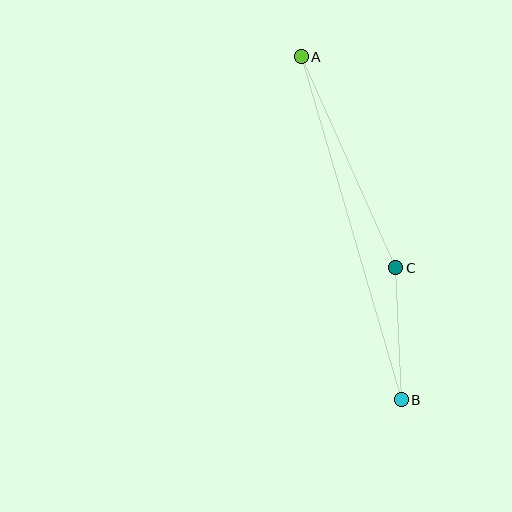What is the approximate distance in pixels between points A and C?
The distance between A and C is approximately 231 pixels.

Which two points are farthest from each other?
Points A and B are farthest from each other.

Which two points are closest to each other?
Points B and C are closest to each other.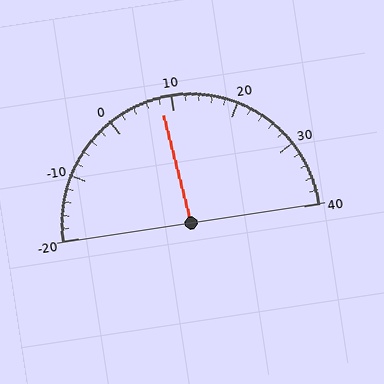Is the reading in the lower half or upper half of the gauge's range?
The reading is in the lower half of the range (-20 to 40).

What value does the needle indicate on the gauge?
The needle indicates approximately 8.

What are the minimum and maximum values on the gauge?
The gauge ranges from -20 to 40.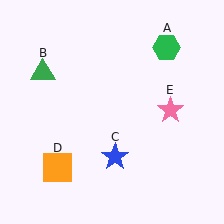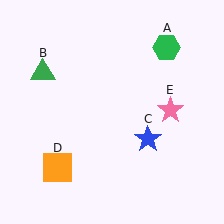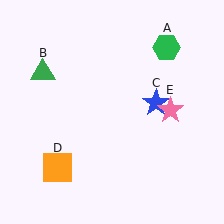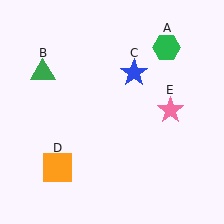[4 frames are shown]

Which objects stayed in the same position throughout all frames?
Green hexagon (object A) and green triangle (object B) and orange square (object D) and pink star (object E) remained stationary.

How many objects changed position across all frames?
1 object changed position: blue star (object C).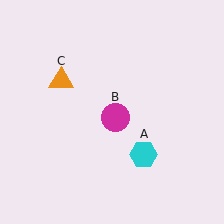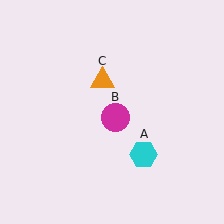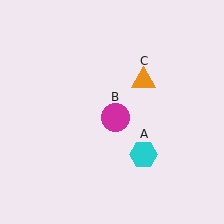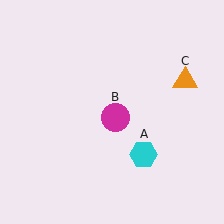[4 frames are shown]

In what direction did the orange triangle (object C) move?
The orange triangle (object C) moved right.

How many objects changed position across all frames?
1 object changed position: orange triangle (object C).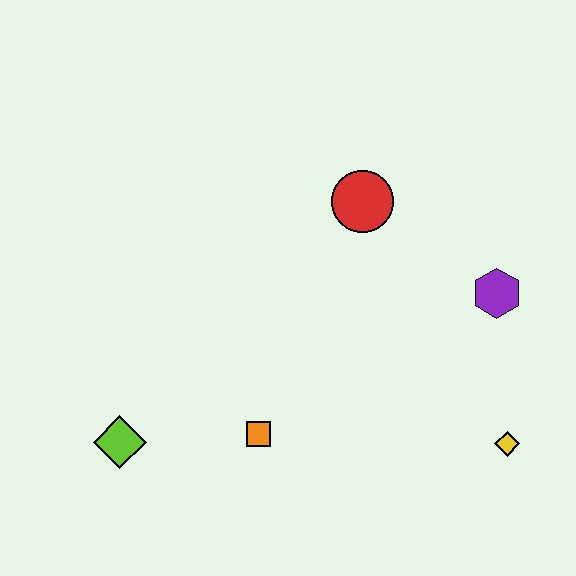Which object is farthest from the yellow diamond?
The lime diamond is farthest from the yellow diamond.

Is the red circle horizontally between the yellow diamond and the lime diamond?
Yes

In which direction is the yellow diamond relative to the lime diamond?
The yellow diamond is to the right of the lime diamond.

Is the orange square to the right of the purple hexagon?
No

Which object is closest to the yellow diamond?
The purple hexagon is closest to the yellow diamond.